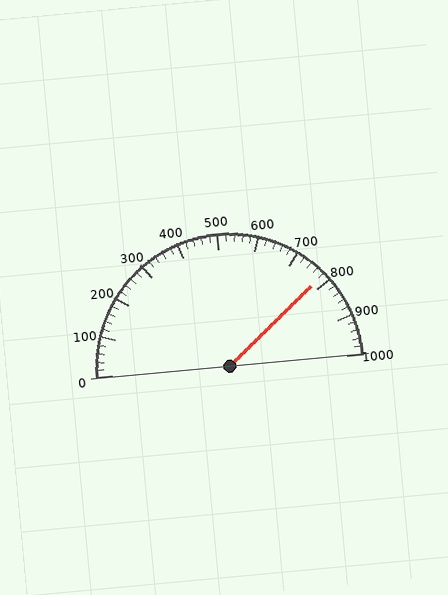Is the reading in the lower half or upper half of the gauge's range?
The reading is in the upper half of the range (0 to 1000).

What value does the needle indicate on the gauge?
The needle indicates approximately 780.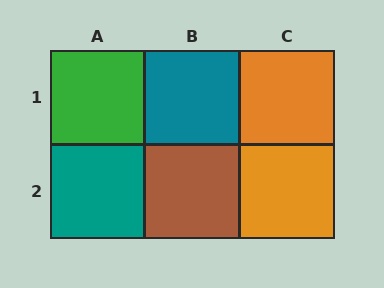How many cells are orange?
2 cells are orange.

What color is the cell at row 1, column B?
Teal.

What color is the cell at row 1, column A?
Green.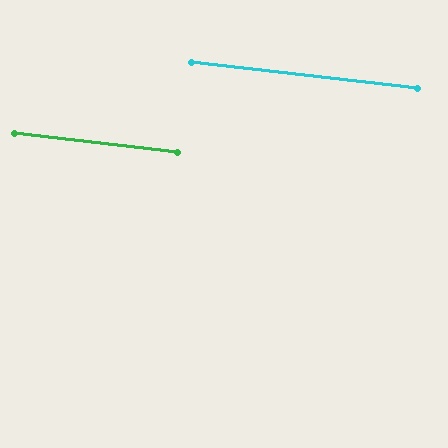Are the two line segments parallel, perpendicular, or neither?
Parallel — their directions differ by only 0.0°.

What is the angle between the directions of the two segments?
Approximately 0 degrees.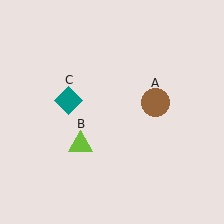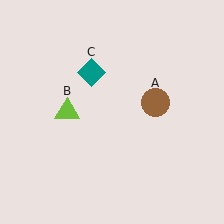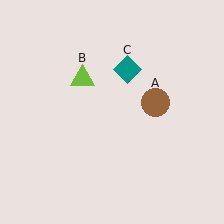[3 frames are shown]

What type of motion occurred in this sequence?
The lime triangle (object B), teal diamond (object C) rotated clockwise around the center of the scene.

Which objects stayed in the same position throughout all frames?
Brown circle (object A) remained stationary.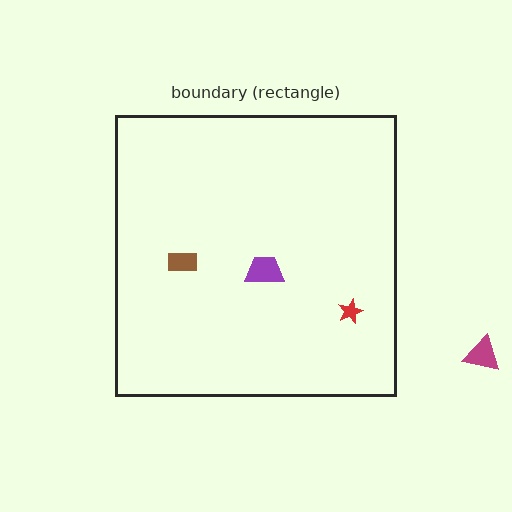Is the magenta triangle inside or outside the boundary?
Outside.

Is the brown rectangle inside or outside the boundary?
Inside.